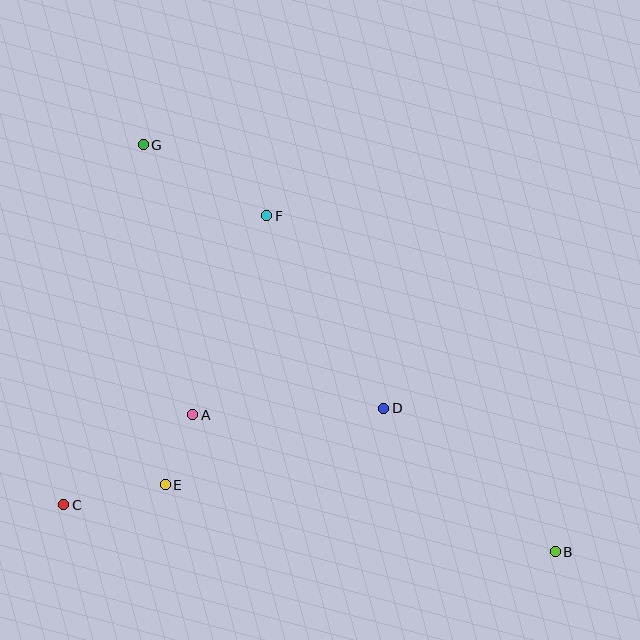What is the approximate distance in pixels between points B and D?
The distance between B and D is approximately 224 pixels.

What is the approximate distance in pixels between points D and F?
The distance between D and F is approximately 225 pixels.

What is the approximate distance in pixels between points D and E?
The distance between D and E is approximately 231 pixels.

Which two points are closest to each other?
Points A and E are closest to each other.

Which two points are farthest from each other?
Points B and G are farthest from each other.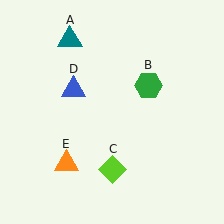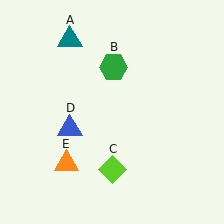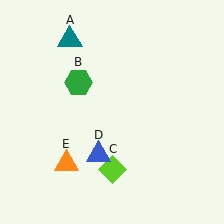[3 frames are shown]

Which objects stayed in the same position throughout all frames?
Teal triangle (object A) and lime diamond (object C) and orange triangle (object E) remained stationary.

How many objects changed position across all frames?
2 objects changed position: green hexagon (object B), blue triangle (object D).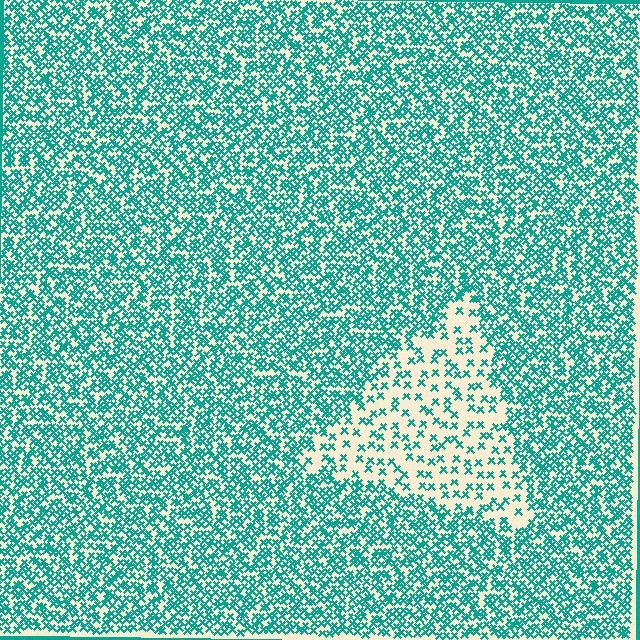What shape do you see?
I see a triangle.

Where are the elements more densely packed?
The elements are more densely packed outside the triangle boundary.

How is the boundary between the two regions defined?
The boundary is defined by a change in element density (approximately 2.7x ratio). All elements are the same color, size, and shape.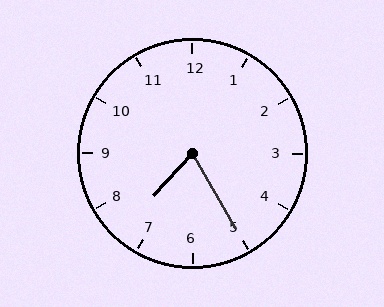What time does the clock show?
7:25.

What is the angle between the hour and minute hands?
Approximately 72 degrees.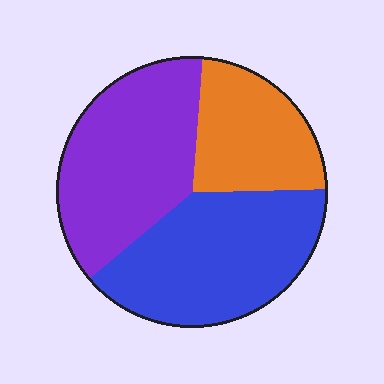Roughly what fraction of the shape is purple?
Purple covers about 40% of the shape.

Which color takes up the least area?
Orange, at roughly 25%.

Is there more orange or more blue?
Blue.